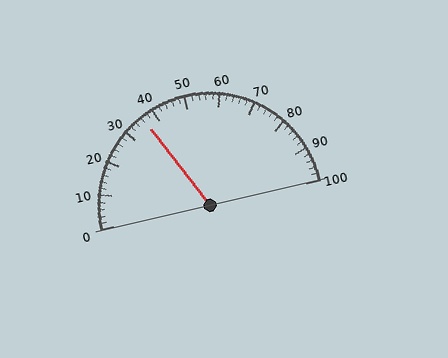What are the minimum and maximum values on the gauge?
The gauge ranges from 0 to 100.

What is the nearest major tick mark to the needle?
The nearest major tick mark is 40.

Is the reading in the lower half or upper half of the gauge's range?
The reading is in the lower half of the range (0 to 100).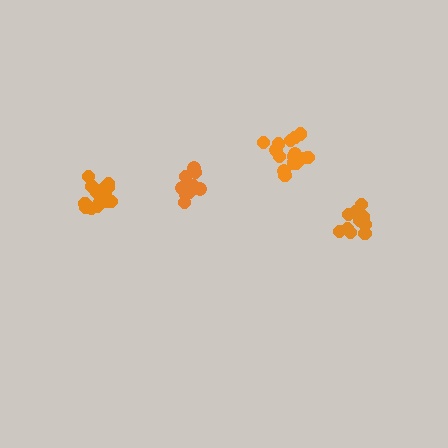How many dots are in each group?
Group 1: 17 dots, Group 2: 16 dots, Group 3: 11 dots, Group 4: 11 dots (55 total).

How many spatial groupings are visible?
There are 4 spatial groupings.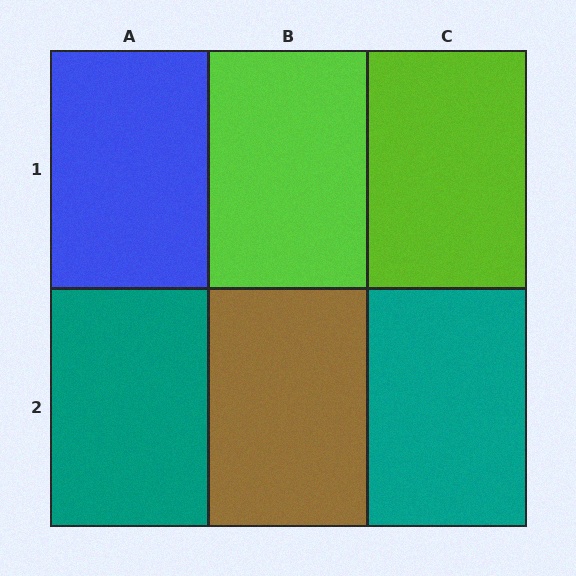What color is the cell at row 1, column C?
Lime.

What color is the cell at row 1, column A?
Blue.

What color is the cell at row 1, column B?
Lime.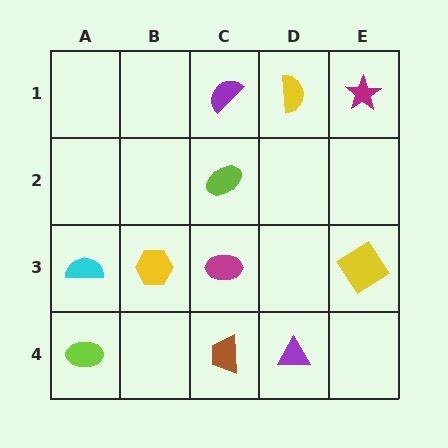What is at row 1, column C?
A purple semicircle.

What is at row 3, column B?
A yellow hexagon.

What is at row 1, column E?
A magenta star.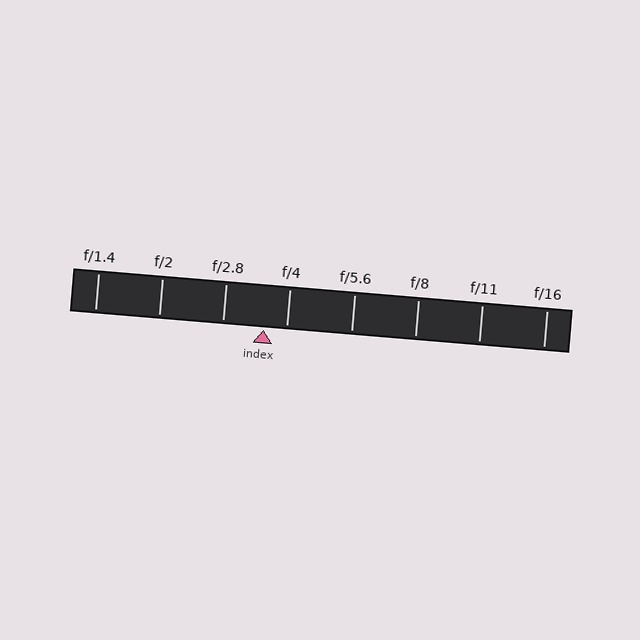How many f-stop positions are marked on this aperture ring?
There are 8 f-stop positions marked.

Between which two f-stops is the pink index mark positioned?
The index mark is between f/2.8 and f/4.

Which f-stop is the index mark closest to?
The index mark is closest to f/4.